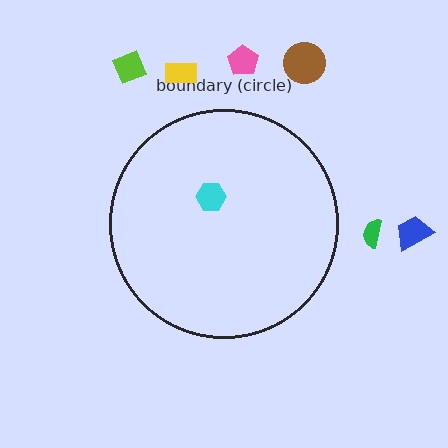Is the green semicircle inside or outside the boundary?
Outside.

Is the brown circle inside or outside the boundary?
Outside.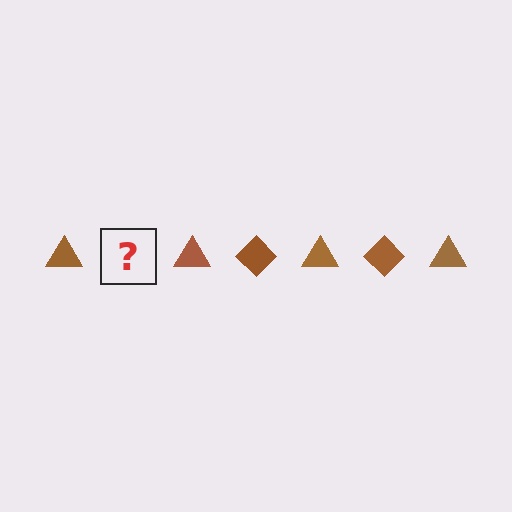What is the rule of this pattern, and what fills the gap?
The rule is that the pattern cycles through triangle, diamond shapes in brown. The gap should be filled with a brown diamond.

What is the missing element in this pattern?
The missing element is a brown diamond.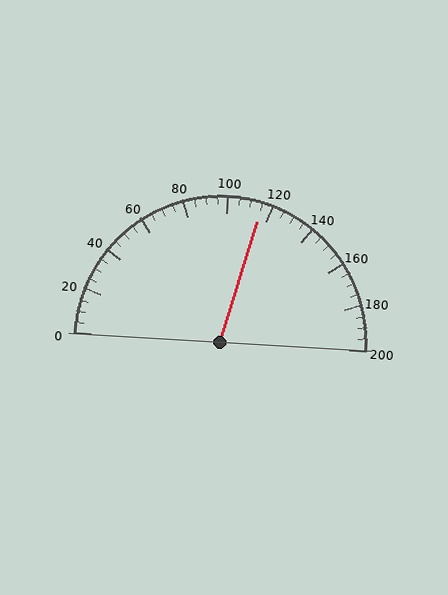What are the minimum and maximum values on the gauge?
The gauge ranges from 0 to 200.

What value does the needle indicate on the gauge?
The needle indicates approximately 115.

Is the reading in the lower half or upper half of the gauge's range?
The reading is in the upper half of the range (0 to 200).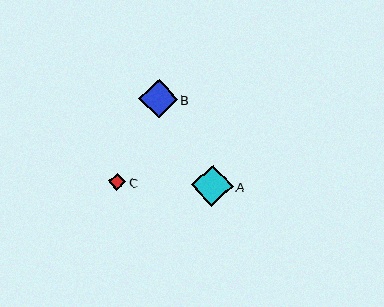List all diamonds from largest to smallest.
From largest to smallest: A, B, C.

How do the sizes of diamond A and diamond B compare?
Diamond A and diamond B are approximately the same size.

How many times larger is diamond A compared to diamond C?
Diamond A is approximately 2.5 times the size of diamond C.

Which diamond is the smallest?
Diamond C is the smallest with a size of approximately 17 pixels.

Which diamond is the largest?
Diamond A is the largest with a size of approximately 42 pixels.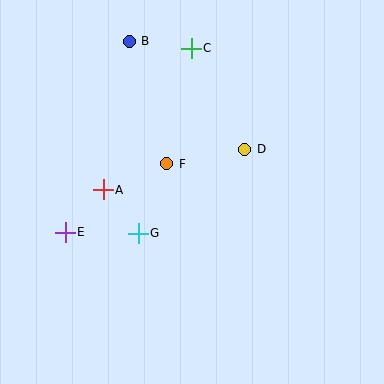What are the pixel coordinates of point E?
Point E is at (65, 232).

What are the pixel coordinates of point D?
Point D is at (244, 149).